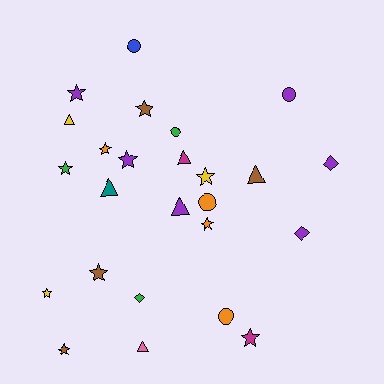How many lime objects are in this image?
There are no lime objects.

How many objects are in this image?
There are 25 objects.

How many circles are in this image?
There are 5 circles.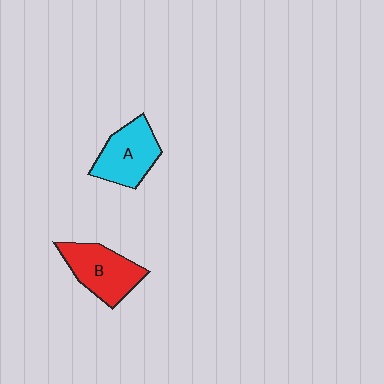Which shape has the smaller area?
Shape A (cyan).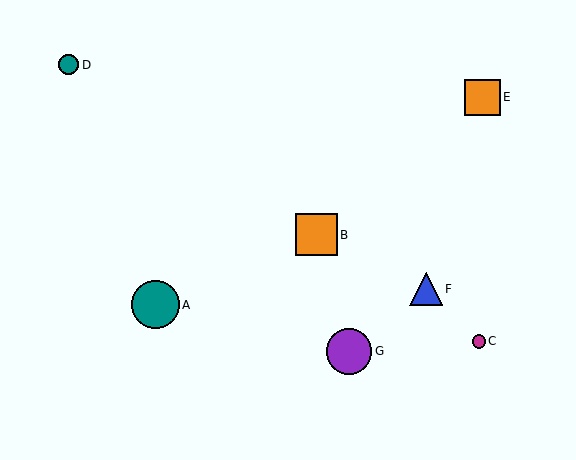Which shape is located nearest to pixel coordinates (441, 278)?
The blue triangle (labeled F) at (426, 289) is nearest to that location.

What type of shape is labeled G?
Shape G is a purple circle.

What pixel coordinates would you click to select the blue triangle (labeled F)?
Click at (426, 289) to select the blue triangle F.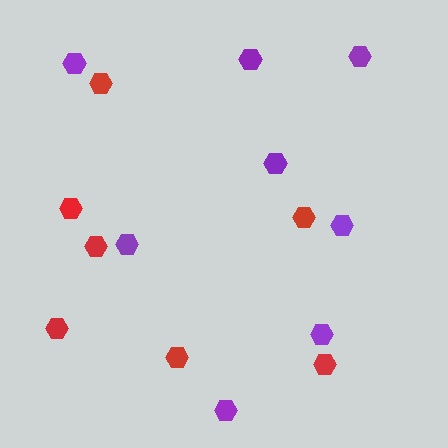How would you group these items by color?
There are 2 groups: one group of red hexagons (7) and one group of purple hexagons (8).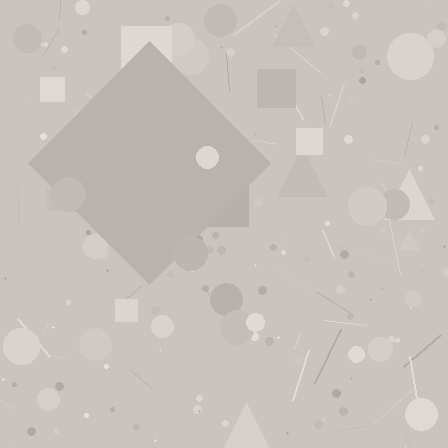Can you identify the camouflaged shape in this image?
The camouflaged shape is a diamond.